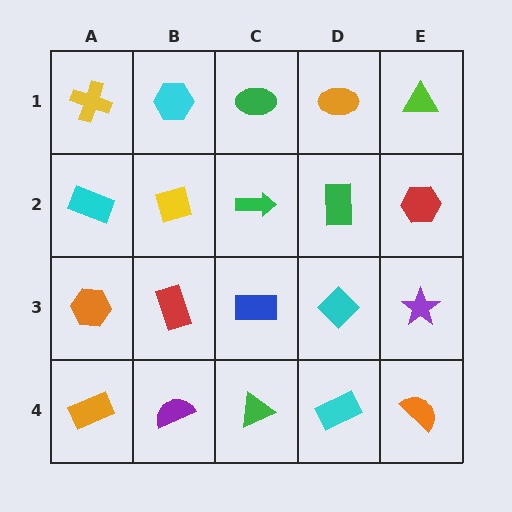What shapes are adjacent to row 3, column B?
A yellow square (row 2, column B), a purple semicircle (row 4, column B), an orange hexagon (row 3, column A), a blue rectangle (row 3, column C).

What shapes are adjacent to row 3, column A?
A cyan rectangle (row 2, column A), an orange rectangle (row 4, column A), a red rectangle (row 3, column B).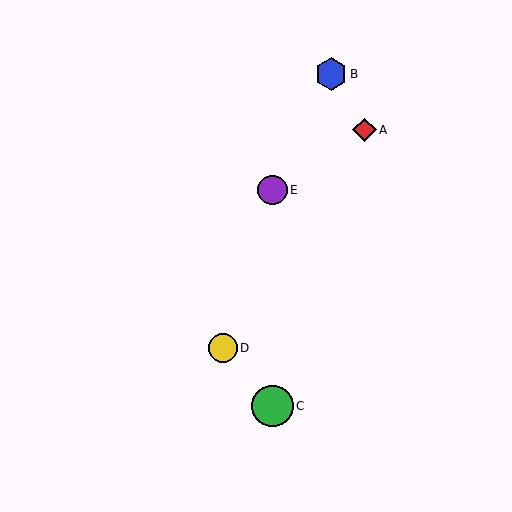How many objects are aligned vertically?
2 objects (C, E) are aligned vertically.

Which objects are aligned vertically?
Objects C, E are aligned vertically.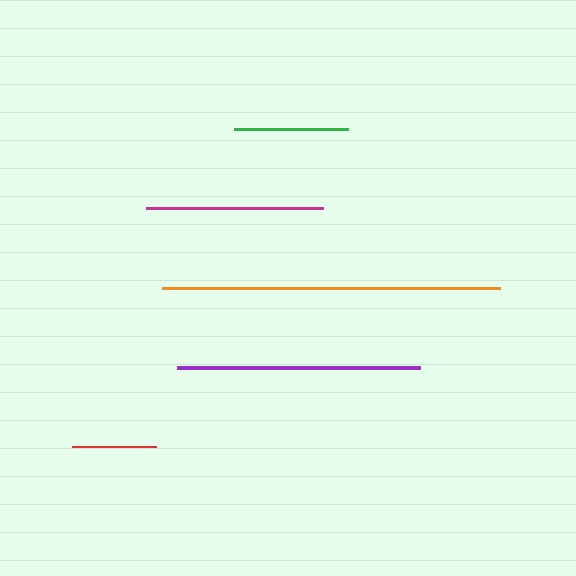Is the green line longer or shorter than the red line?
The green line is longer than the red line.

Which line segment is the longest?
The orange line is the longest at approximately 338 pixels.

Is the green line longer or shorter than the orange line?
The orange line is longer than the green line.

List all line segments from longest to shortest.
From longest to shortest: orange, purple, magenta, green, red.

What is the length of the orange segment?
The orange segment is approximately 338 pixels long.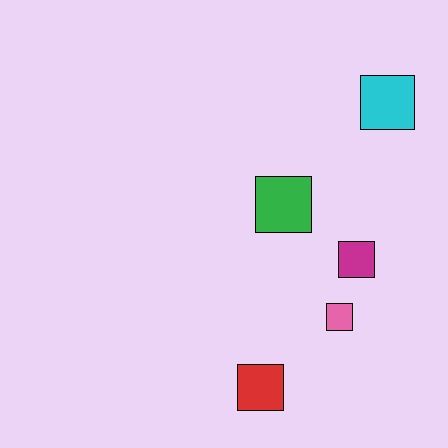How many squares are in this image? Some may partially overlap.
There are 5 squares.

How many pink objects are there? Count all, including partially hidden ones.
There is 1 pink object.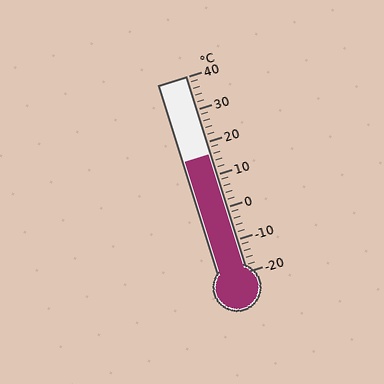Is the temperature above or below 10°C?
The temperature is above 10°C.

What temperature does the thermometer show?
The thermometer shows approximately 16°C.